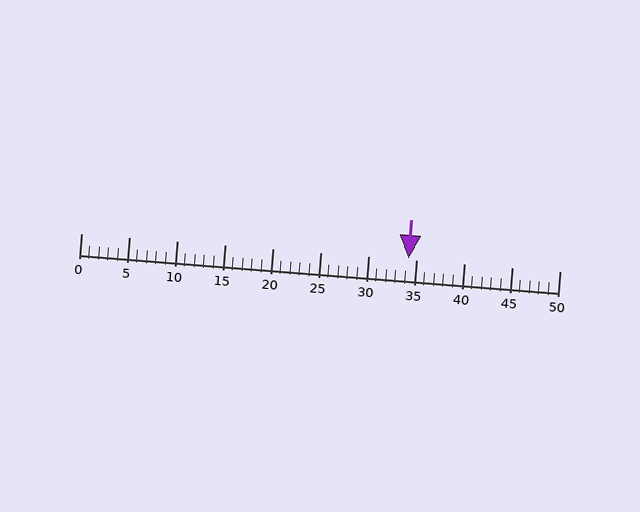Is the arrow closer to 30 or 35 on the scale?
The arrow is closer to 35.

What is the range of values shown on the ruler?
The ruler shows values from 0 to 50.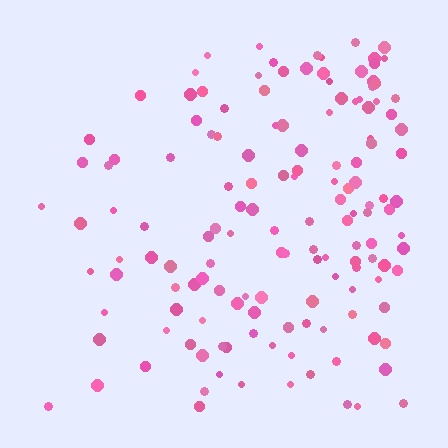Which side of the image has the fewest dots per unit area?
The left.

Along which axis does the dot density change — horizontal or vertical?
Horizontal.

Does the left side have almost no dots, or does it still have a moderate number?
Still a moderate number, just noticeably fewer than the right.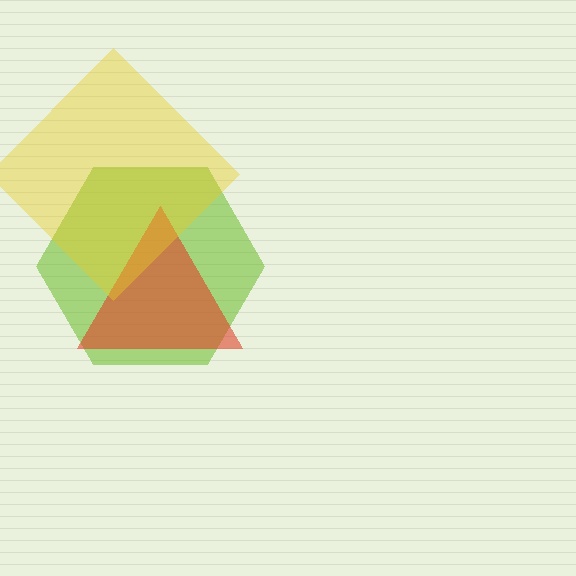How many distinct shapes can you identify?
There are 3 distinct shapes: a lime hexagon, a red triangle, a yellow diamond.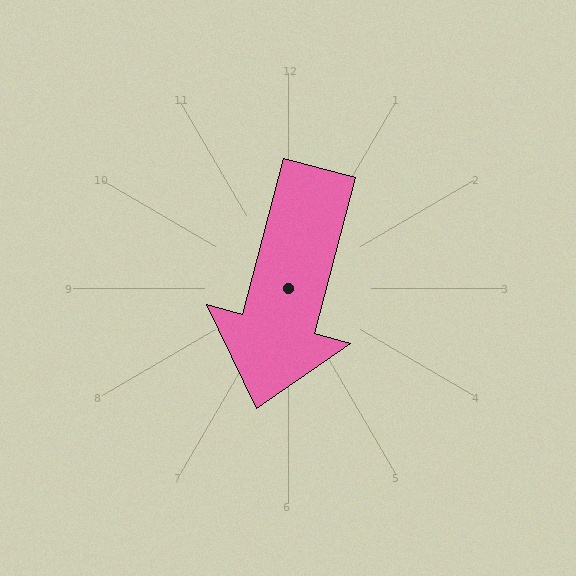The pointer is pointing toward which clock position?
Roughly 6 o'clock.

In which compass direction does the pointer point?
South.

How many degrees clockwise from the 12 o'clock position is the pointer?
Approximately 195 degrees.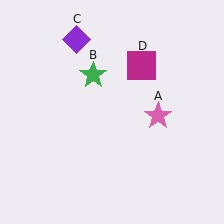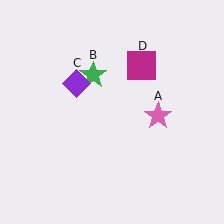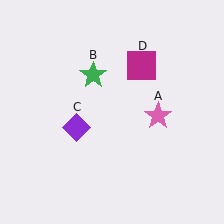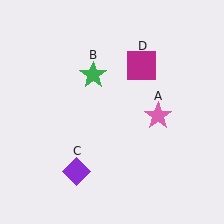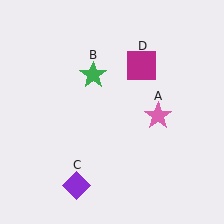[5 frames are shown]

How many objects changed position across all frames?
1 object changed position: purple diamond (object C).